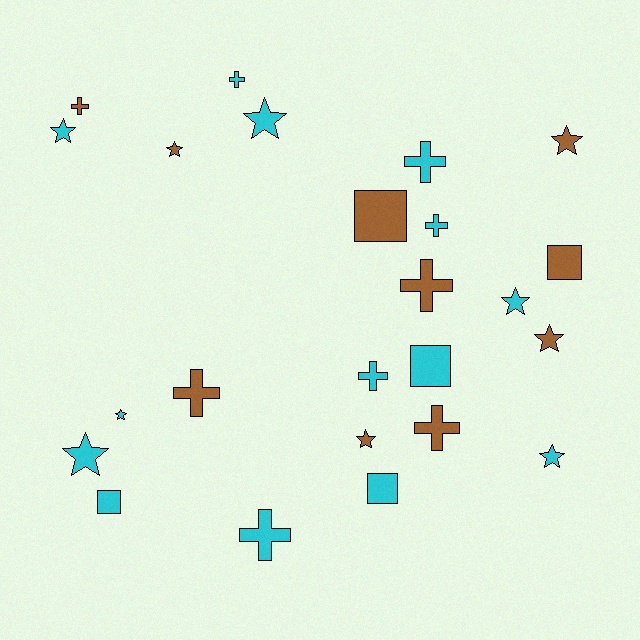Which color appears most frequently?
Cyan, with 14 objects.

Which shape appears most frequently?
Star, with 10 objects.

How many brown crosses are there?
There are 4 brown crosses.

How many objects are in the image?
There are 24 objects.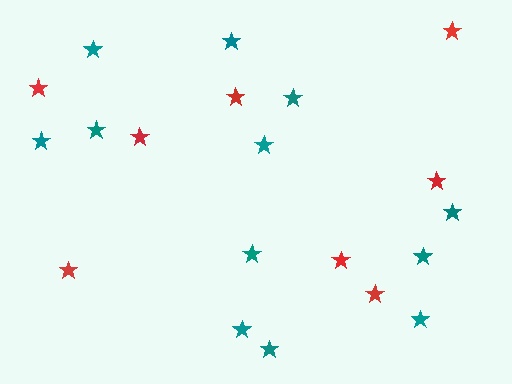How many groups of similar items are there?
There are 2 groups: one group of teal stars (12) and one group of red stars (8).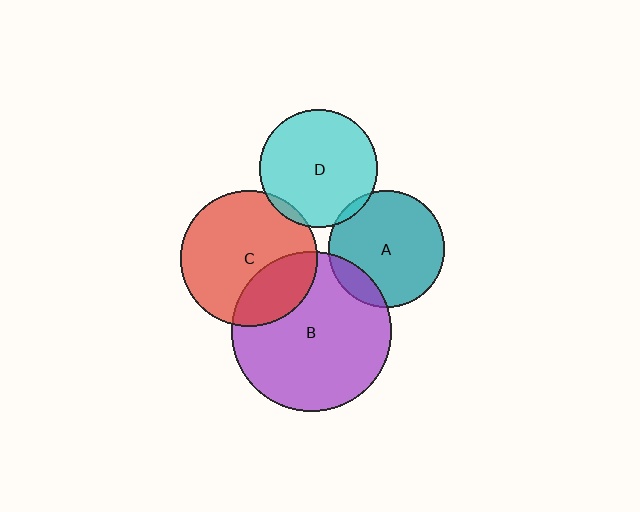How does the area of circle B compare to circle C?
Approximately 1.4 times.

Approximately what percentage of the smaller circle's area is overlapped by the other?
Approximately 15%.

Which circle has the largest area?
Circle B (purple).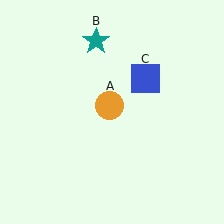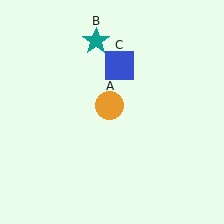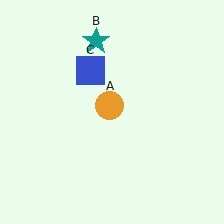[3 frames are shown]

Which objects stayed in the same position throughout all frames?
Orange circle (object A) and teal star (object B) remained stationary.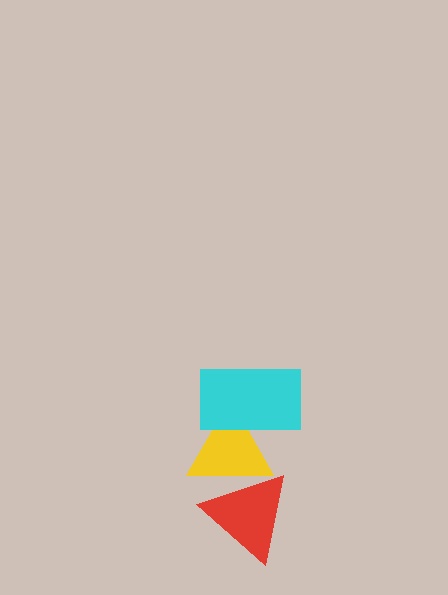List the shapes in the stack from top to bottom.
From top to bottom: the cyan rectangle, the yellow triangle, the red triangle.